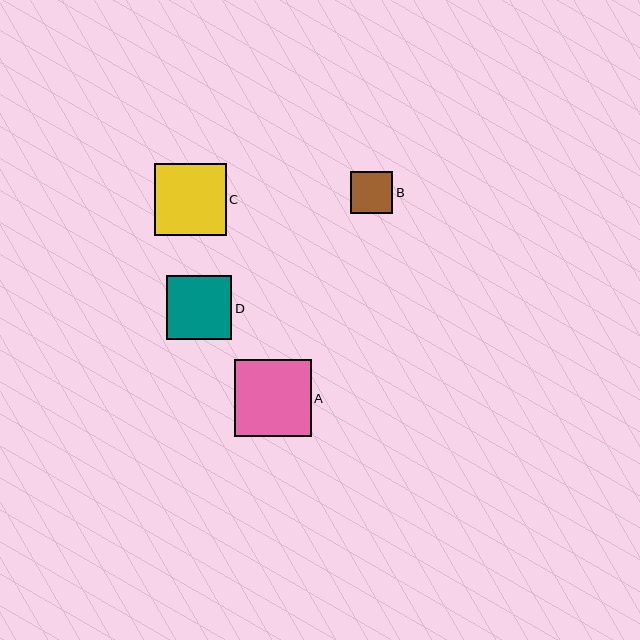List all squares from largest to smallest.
From largest to smallest: A, C, D, B.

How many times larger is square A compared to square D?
Square A is approximately 1.2 times the size of square D.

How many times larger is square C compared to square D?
Square C is approximately 1.1 times the size of square D.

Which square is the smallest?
Square B is the smallest with a size of approximately 42 pixels.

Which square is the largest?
Square A is the largest with a size of approximately 77 pixels.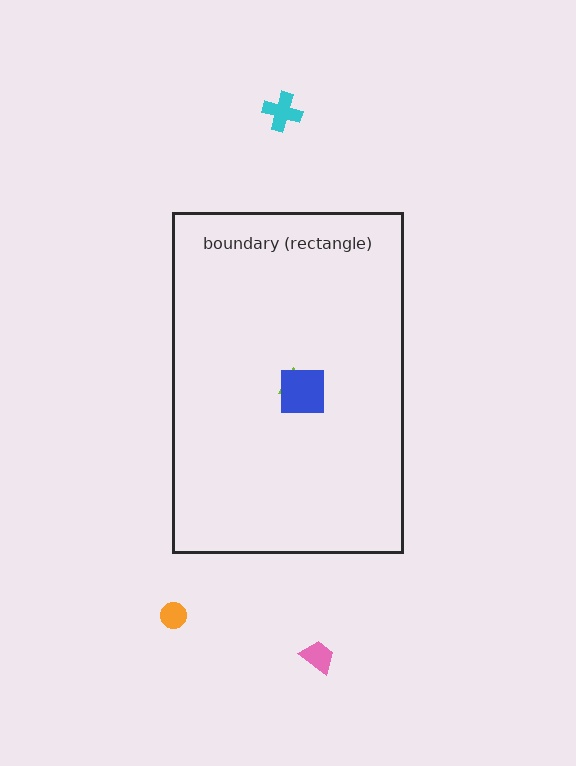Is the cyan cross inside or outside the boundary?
Outside.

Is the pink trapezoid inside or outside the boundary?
Outside.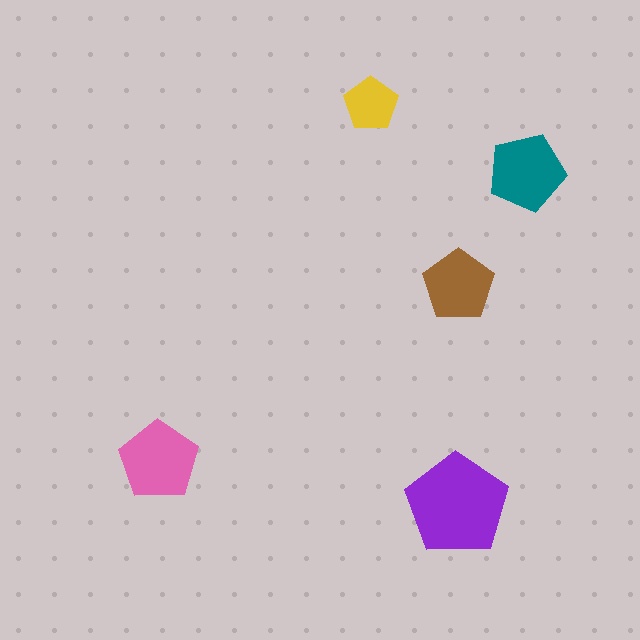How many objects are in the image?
There are 5 objects in the image.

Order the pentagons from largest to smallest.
the purple one, the pink one, the teal one, the brown one, the yellow one.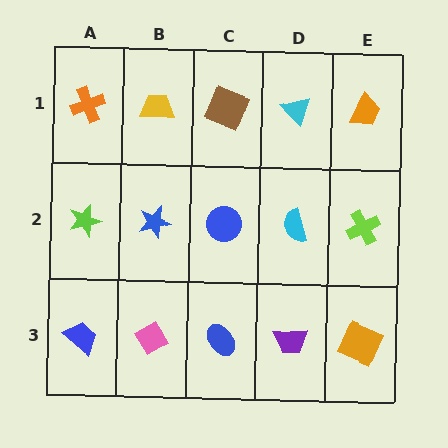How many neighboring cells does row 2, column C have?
4.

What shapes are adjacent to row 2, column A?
An orange cross (row 1, column A), a blue trapezoid (row 3, column A), a blue star (row 2, column B).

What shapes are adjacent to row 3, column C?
A blue circle (row 2, column C), a pink diamond (row 3, column B), a purple trapezoid (row 3, column D).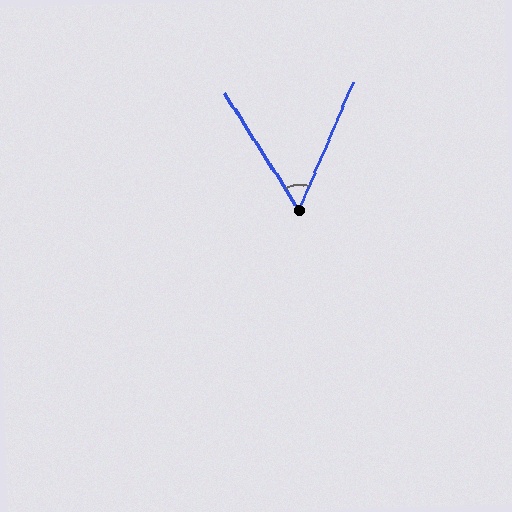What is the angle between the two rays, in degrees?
Approximately 55 degrees.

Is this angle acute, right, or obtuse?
It is acute.